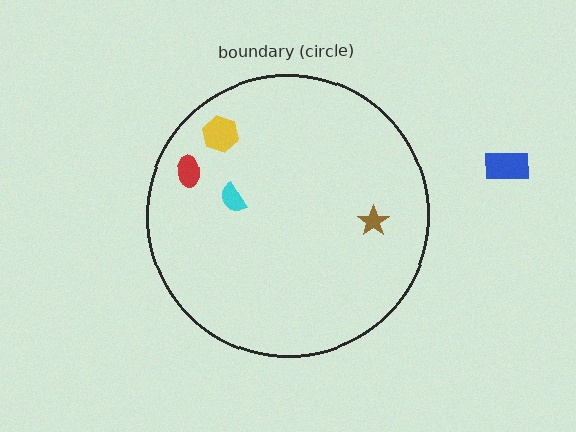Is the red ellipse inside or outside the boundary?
Inside.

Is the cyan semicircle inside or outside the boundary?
Inside.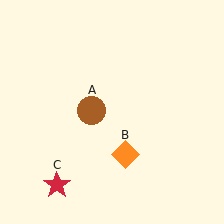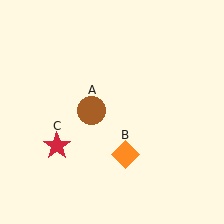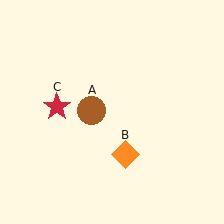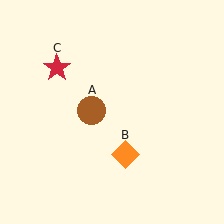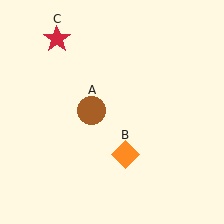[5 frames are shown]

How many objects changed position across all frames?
1 object changed position: red star (object C).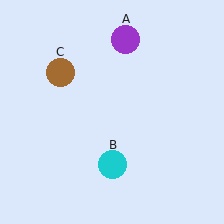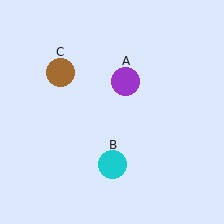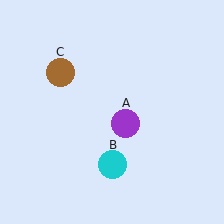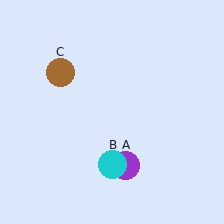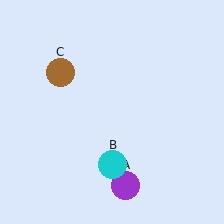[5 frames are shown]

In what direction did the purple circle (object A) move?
The purple circle (object A) moved down.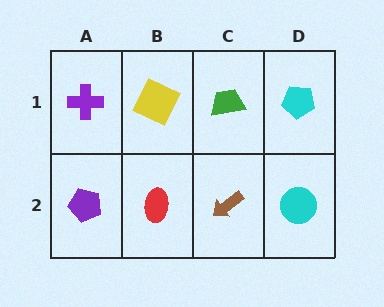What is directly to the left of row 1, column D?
A green trapezoid.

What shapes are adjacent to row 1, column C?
A brown arrow (row 2, column C), a yellow square (row 1, column B), a cyan pentagon (row 1, column D).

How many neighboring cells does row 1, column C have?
3.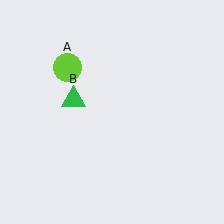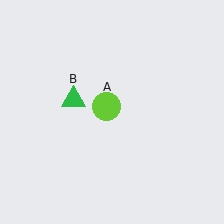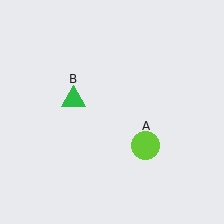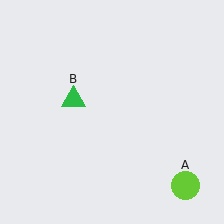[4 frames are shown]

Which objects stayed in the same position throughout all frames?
Green triangle (object B) remained stationary.